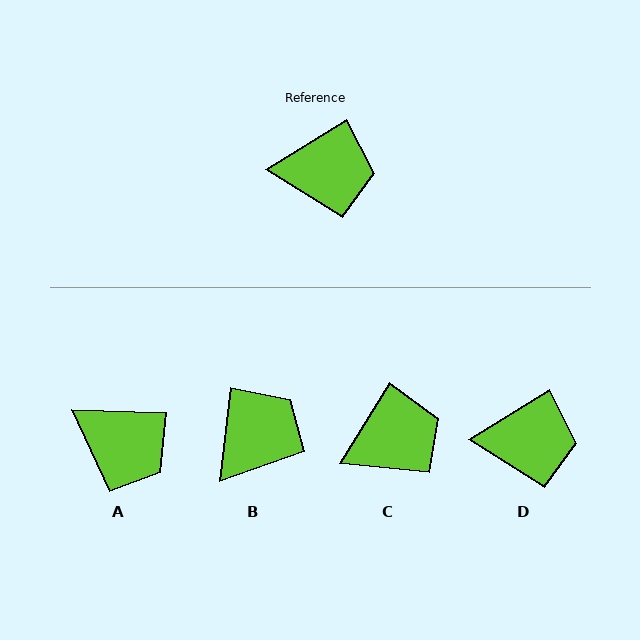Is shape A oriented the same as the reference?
No, it is off by about 33 degrees.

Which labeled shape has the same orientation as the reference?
D.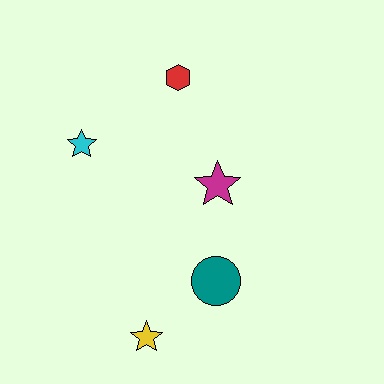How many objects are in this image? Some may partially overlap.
There are 5 objects.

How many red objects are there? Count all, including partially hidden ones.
There is 1 red object.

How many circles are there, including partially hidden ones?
There is 1 circle.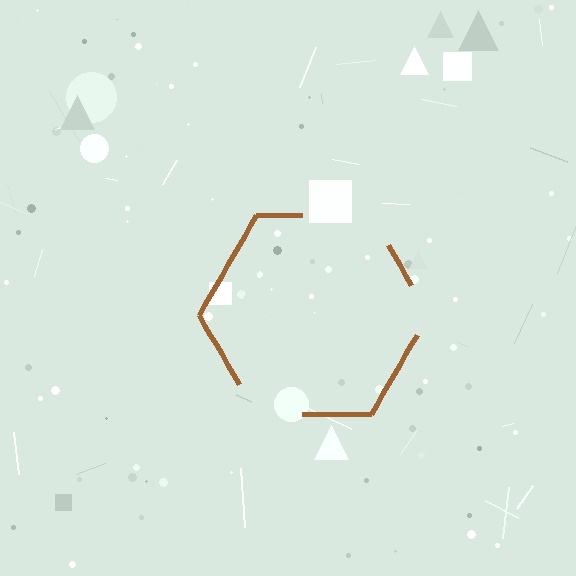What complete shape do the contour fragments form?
The contour fragments form a hexagon.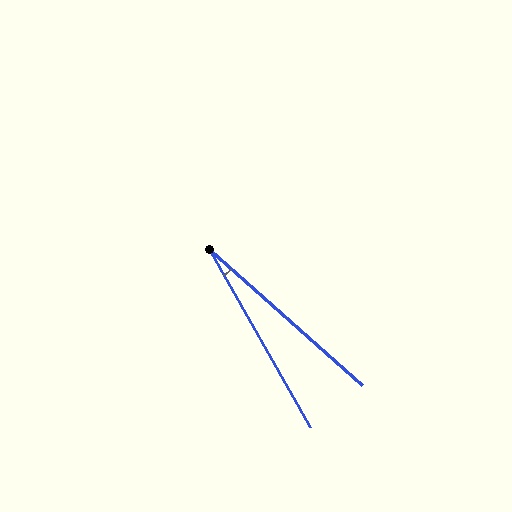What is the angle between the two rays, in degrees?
Approximately 19 degrees.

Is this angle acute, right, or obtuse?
It is acute.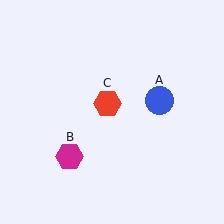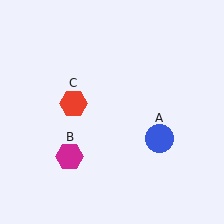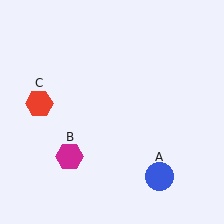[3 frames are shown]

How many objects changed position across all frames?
2 objects changed position: blue circle (object A), red hexagon (object C).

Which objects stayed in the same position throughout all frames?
Magenta hexagon (object B) remained stationary.